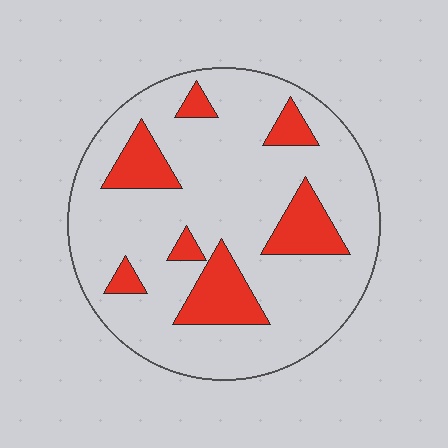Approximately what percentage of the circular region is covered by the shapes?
Approximately 20%.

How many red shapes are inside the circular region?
7.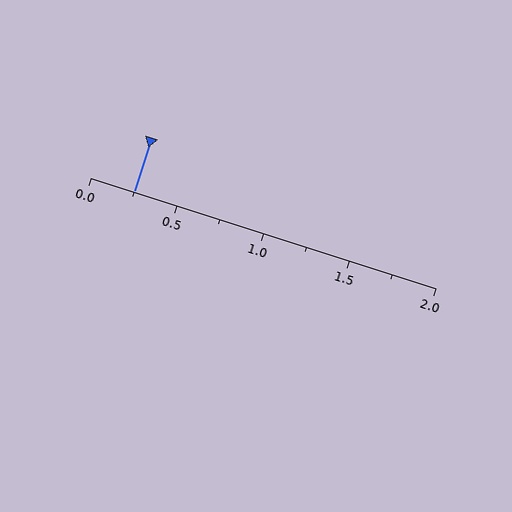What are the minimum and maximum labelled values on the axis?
The axis runs from 0.0 to 2.0.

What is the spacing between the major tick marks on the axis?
The major ticks are spaced 0.5 apart.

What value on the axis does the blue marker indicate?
The marker indicates approximately 0.25.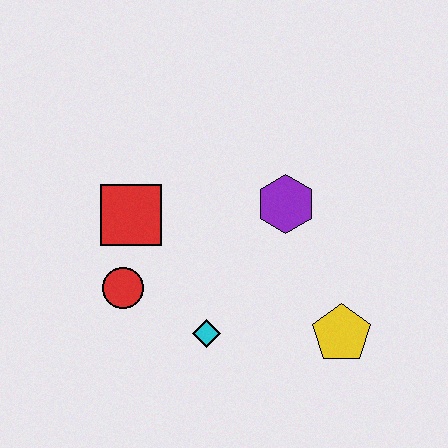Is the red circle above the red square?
No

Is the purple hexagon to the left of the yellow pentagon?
Yes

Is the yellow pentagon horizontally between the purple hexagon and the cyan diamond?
No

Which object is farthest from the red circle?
The yellow pentagon is farthest from the red circle.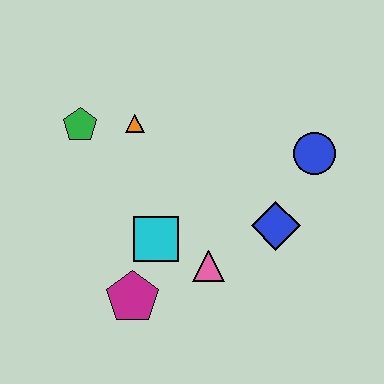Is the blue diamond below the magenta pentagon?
No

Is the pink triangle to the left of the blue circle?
Yes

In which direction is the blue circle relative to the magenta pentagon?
The blue circle is to the right of the magenta pentagon.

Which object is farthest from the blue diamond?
The green pentagon is farthest from the blue diamond.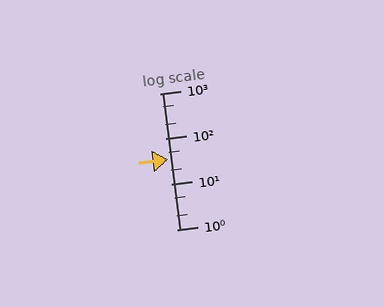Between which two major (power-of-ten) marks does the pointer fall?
The pointer is between 10 and 100.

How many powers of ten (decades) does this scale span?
The scale spans 3 decades, from 1 to 1000.